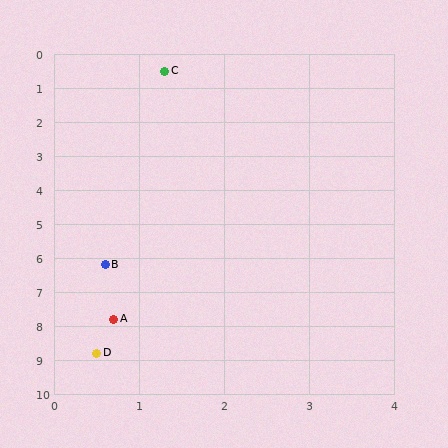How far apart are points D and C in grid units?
Points D and C are about 8.3 grid units apart.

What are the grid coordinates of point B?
Point B is at approximately (0.6, 6.2).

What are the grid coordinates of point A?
Point A is at approximately (0.7, 7.8).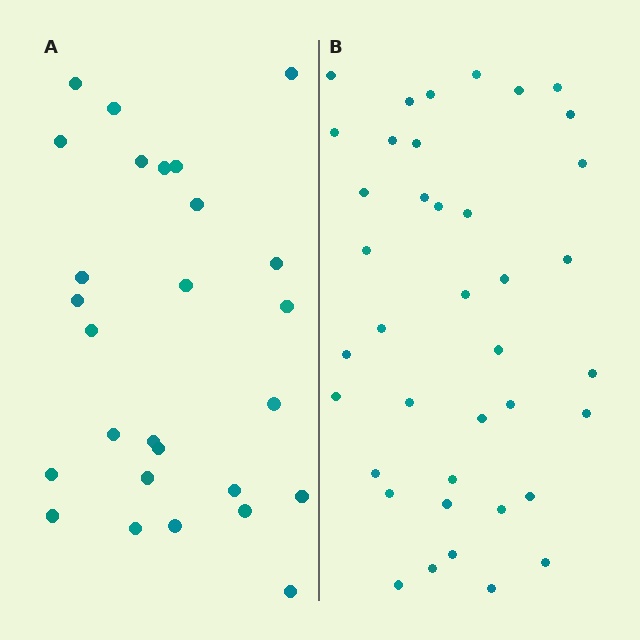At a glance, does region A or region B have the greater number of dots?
Region B (the right region) has more dots.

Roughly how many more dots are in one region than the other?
Region B has roughly 12 or so more dots than region A.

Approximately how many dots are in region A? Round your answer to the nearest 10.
About 30 dots. (The exact count is 27, which rounds to 30.)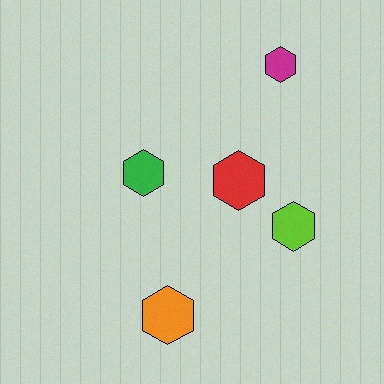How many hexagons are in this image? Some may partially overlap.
There are 5 hexagons.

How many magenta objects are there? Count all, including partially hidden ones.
There is 1 magenta object.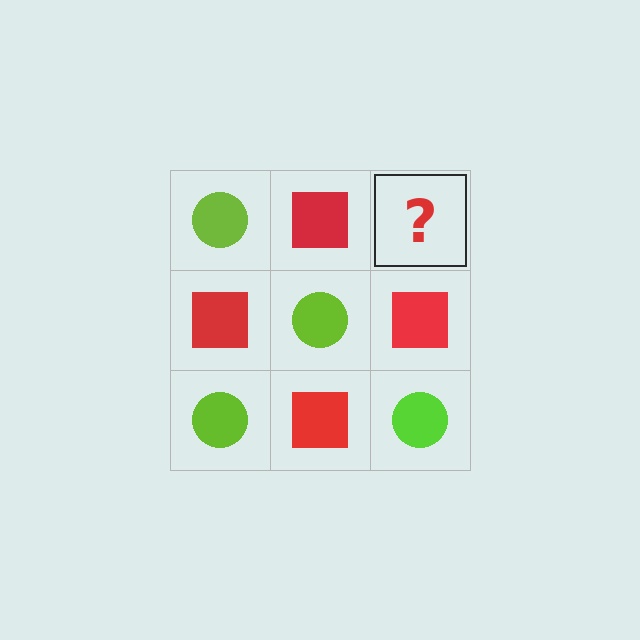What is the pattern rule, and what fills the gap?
The rule is that it alternates lime circle and red square in a checkerboard pattern. The gap should be filled with a lime circle.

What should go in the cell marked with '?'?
The missing cell should contain a lime circle.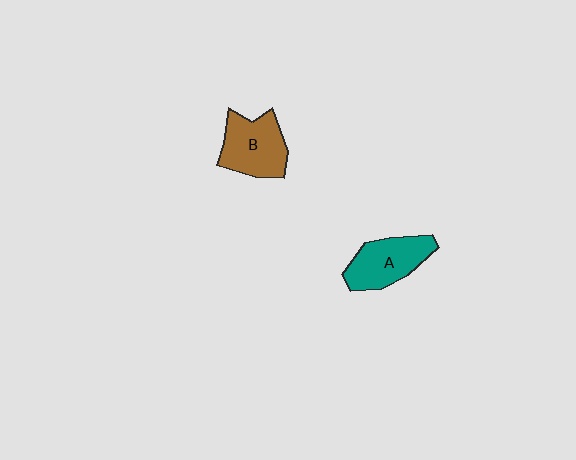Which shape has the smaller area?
Shape A (teal).